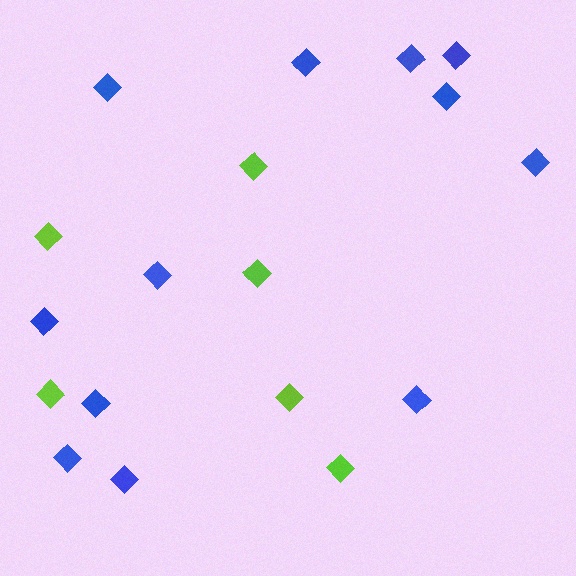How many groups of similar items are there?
There are 2 groups: one group of blue diamonds (12) and one group of lime diamonds (6).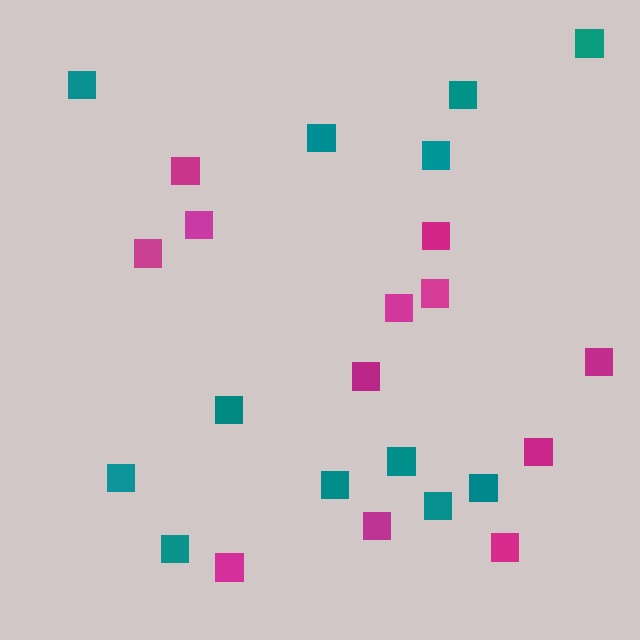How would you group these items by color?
There are 2 groups: one group of teal squares (12) and one group of magenta squares (12).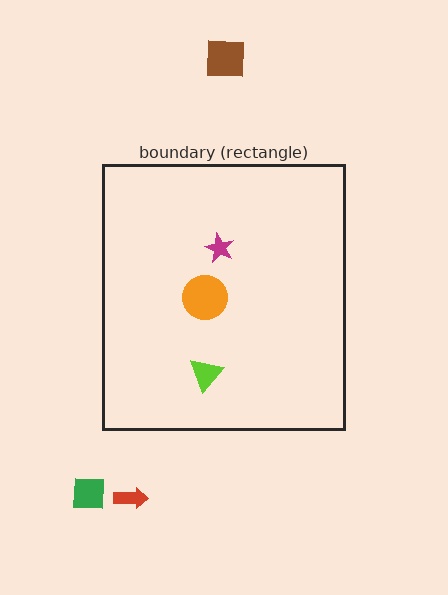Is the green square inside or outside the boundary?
Outside.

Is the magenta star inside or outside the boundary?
Inside.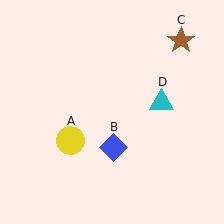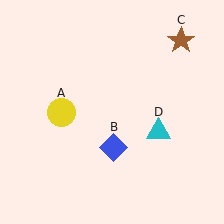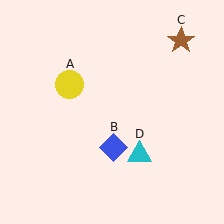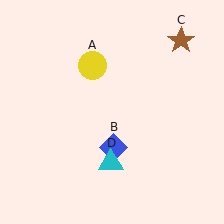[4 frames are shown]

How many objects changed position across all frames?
2 objects changed position: yellow circle (object A), cyan triangle (object D).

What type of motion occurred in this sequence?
The yellow circle (object A), cyan triangle (object D) rotated clockwise around the center of the scene.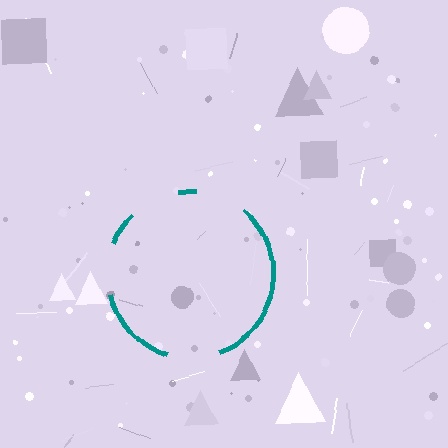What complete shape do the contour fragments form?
The contour fragments form a circle.